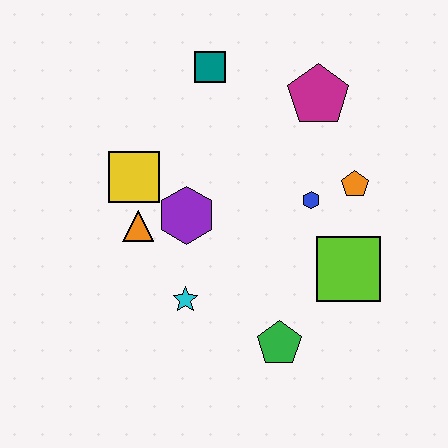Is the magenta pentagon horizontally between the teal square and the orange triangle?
No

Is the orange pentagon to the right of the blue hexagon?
Yes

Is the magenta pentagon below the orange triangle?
No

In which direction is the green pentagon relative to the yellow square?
The green pentagon is below the yellow square.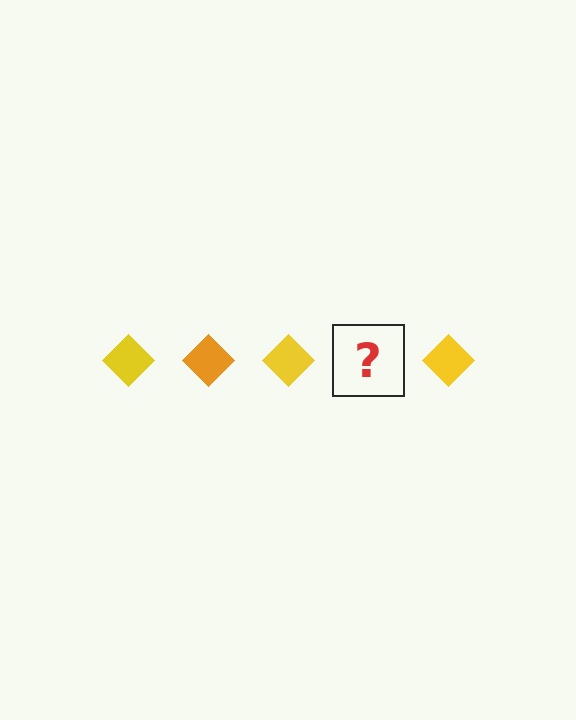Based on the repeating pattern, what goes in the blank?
The blank should be an orange diamond.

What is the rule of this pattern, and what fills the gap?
The rule is that the pattern cycles through yellow, orange diamonds. The gap should be filled with an orange diamond.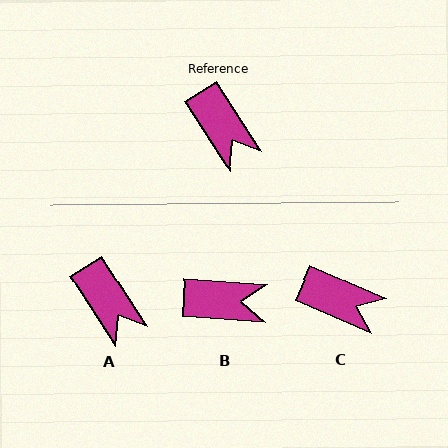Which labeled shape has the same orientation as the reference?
A.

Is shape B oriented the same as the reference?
No, it is off by about 53 degrees.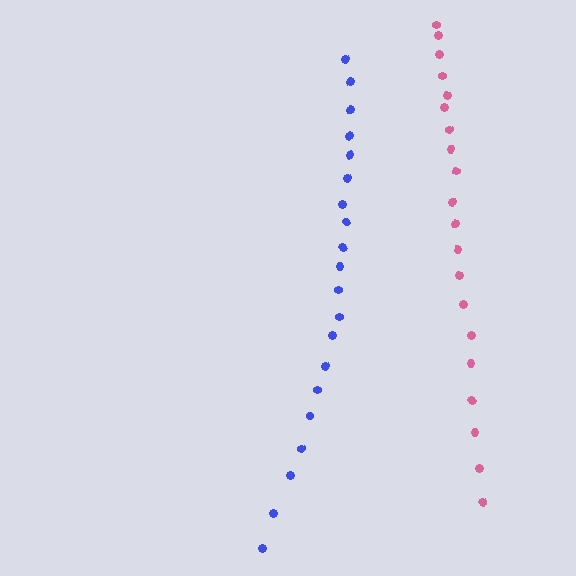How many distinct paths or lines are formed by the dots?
There are 2 distinct paths.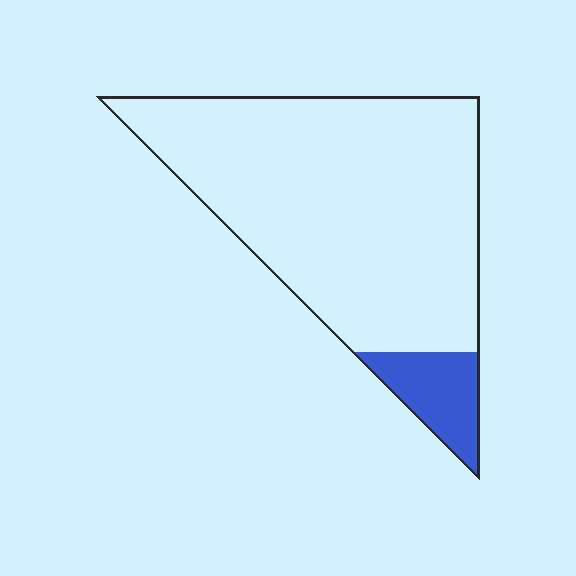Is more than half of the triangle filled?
No.